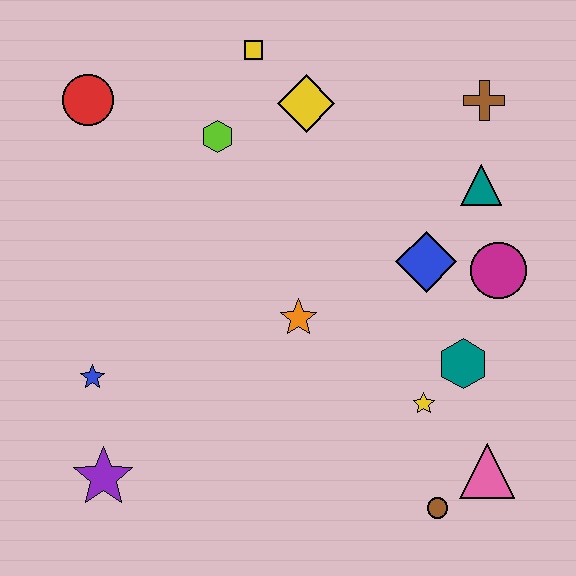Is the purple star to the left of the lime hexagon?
Yes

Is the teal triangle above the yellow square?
No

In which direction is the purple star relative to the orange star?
The purple star is to the left of the orange star.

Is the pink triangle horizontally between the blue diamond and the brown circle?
No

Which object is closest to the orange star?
The blue diamond is closest to the orange star.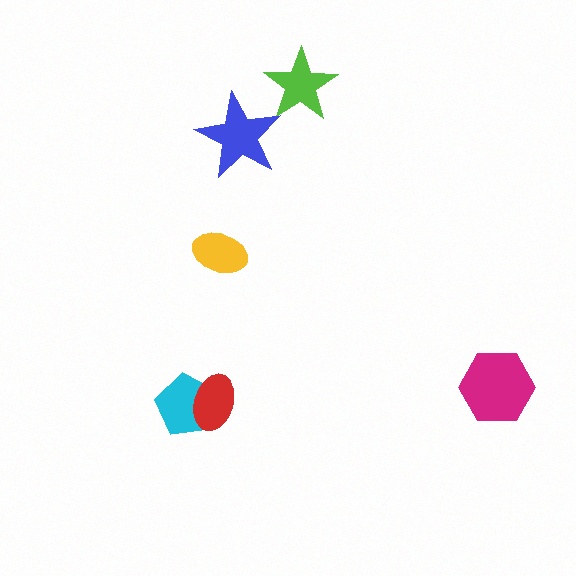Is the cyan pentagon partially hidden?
Yes, it is partially covered by another shape.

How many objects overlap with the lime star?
0 objects overlap with the lime star.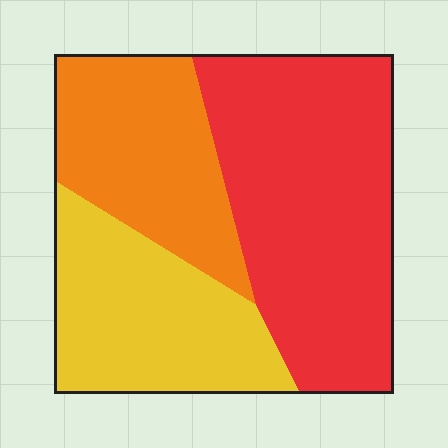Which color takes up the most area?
Red, at roughly 45%.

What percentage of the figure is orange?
Orange covers 26% of the figure.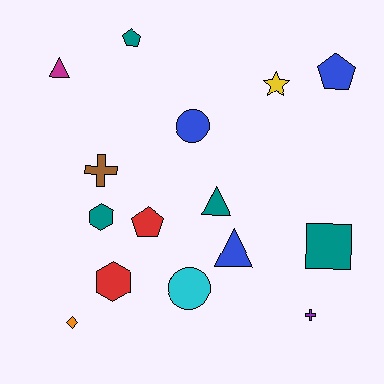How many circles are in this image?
There are 2 circles.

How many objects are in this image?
There are 15 objects.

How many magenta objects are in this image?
There is 1 magenta object.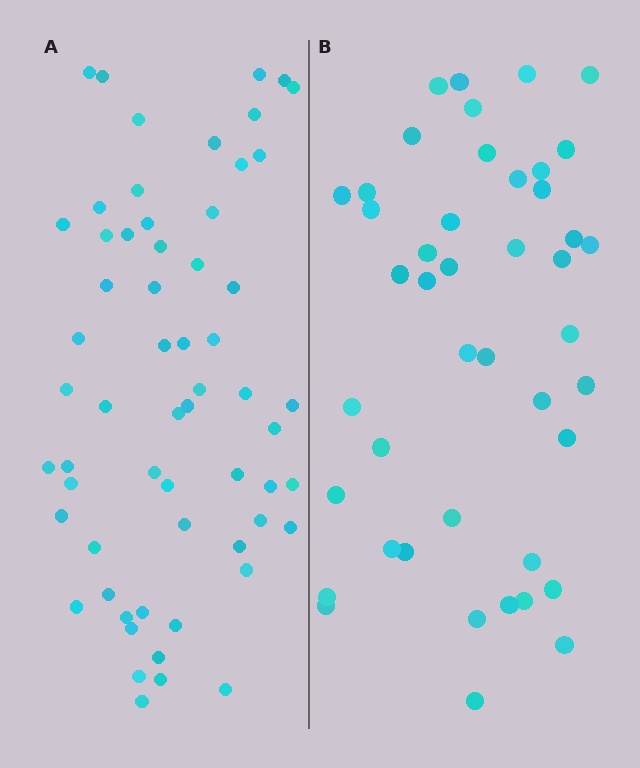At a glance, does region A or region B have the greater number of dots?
Region A (the left region) has more dots.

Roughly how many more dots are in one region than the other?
Region A has approximately 15 more dots than region B.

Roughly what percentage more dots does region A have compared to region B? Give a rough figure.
About 35% more.